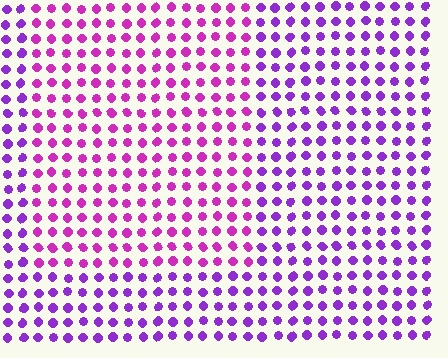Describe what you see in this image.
The image is filled with small purple elements in a uniform arrangement. A rectangle-shaped region is visible where the elements are tinted to a slightly different hue, forming a subtle color boundary.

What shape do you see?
I see a rectangle.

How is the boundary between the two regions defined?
The boundary is defined purely by a slight shift in hue (about 30 degrees). Spacing, size, and orientation are identical on both sides.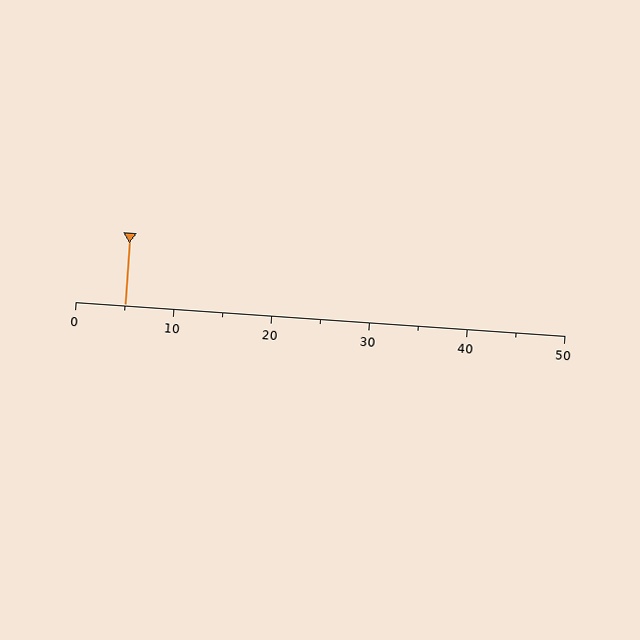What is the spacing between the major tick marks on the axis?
The major ticks are spaced 10 apart.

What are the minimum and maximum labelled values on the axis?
The axis runs from 0 to 50.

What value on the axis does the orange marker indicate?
The marker indicates approximately 5.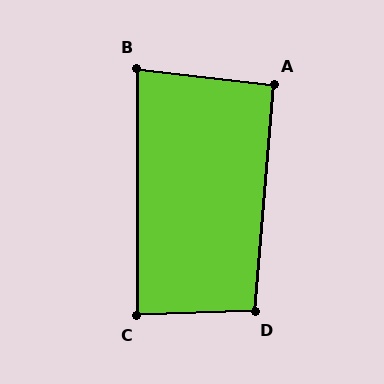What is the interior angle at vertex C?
Approximately 88 degrees (approximately right).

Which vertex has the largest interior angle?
D, at approximately 97 degrees.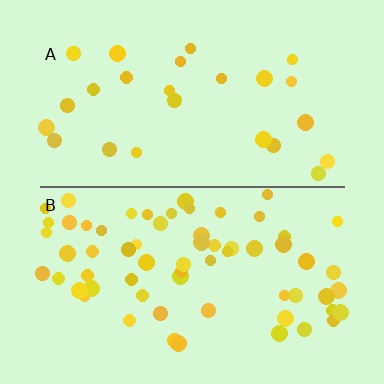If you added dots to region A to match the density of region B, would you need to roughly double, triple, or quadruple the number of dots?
Approximately double.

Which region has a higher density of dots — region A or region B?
B (the bottom).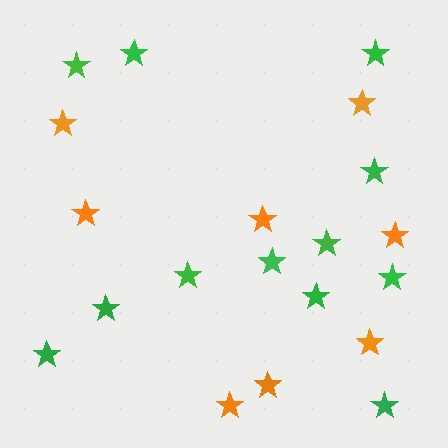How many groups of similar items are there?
There are 2 groups: one group of orange stars (8) and one group of green stars (12).